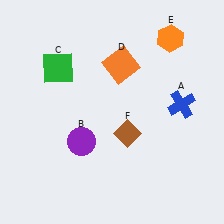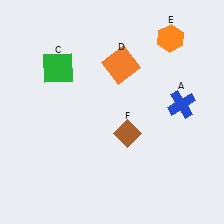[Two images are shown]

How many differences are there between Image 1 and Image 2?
There is 1 difference between the two images.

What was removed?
The purple circle (B) was removed in Image 2.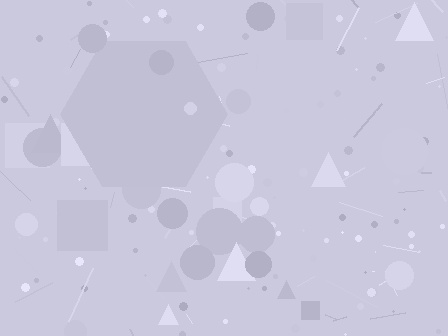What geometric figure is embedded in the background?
A hexagon is embedded in the background.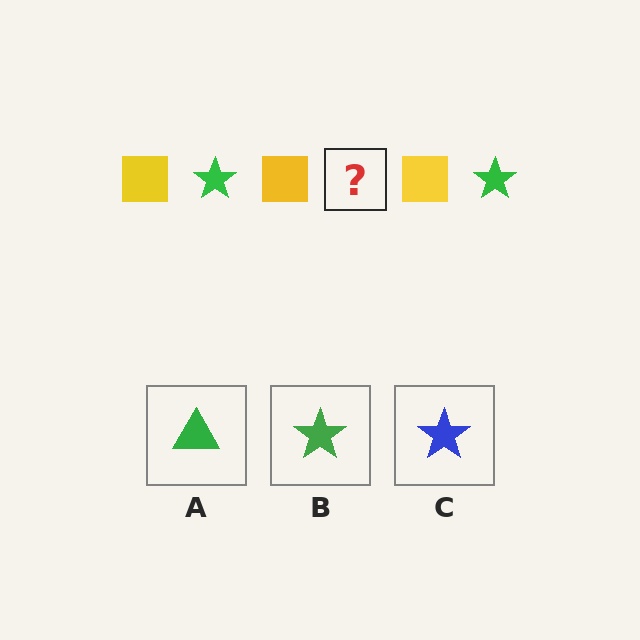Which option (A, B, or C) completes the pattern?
B.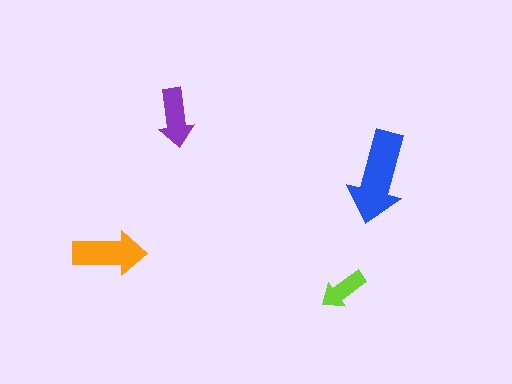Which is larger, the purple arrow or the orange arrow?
The orange one.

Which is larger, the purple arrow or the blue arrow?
The blue one.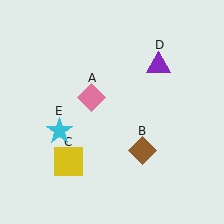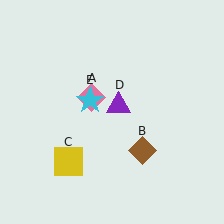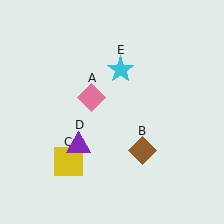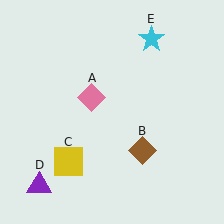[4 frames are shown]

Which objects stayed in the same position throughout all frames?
Pink diamond (object A) and brown diamond (object B) and yellow square (object C) remained stationary.